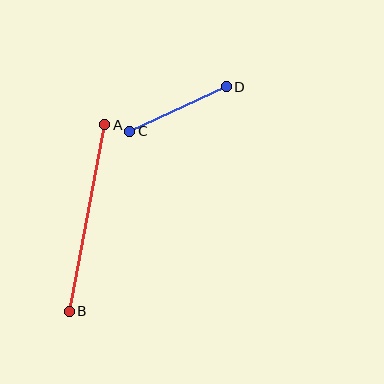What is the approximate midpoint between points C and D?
The midpoint is at approximately (178, 109) pixels.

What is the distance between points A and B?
The distance is approximately 190 pixels.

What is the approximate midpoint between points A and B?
The midpoint is at approximately (87, 218) pixels.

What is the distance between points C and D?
The distance is approximately 106 pixels.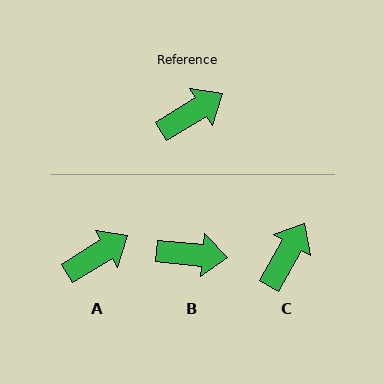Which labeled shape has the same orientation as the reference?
A.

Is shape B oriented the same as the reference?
No, it is off by about 37 degrees.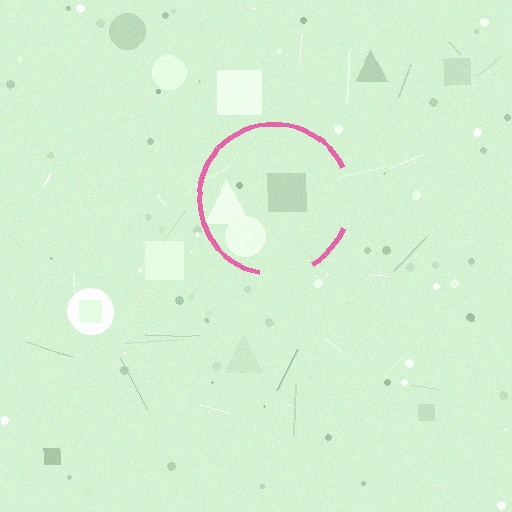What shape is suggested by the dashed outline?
The dashed outline suggests a circle.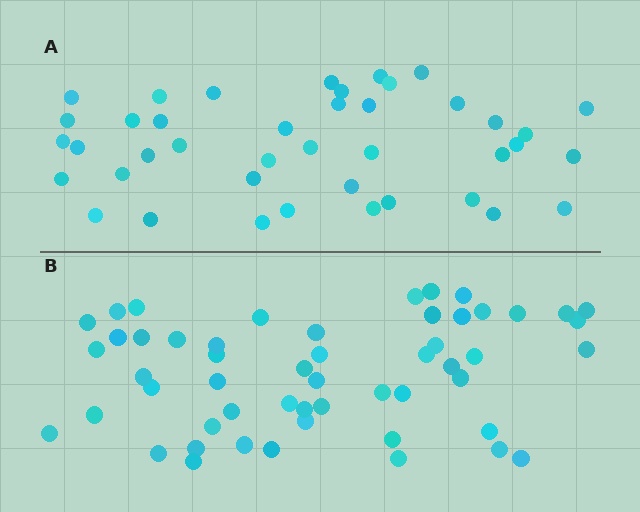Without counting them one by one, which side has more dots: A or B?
Region B (the bottom region) has more dots.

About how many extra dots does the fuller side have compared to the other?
Region B has roughly 12 or so more dots than region A.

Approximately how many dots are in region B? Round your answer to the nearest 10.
About 50 dots. (The exact count is 53, which rounds to 50.)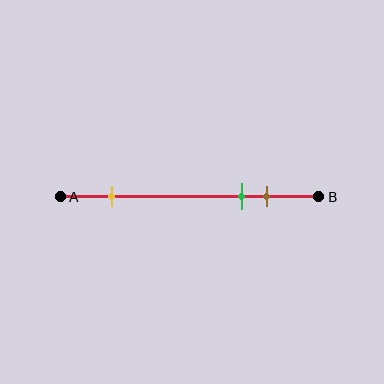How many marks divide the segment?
There are 3 marks dividing the segment.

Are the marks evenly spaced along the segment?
No, the marks are not evenly spaced.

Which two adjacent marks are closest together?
The green and brown marks are the closest adjacent pair.